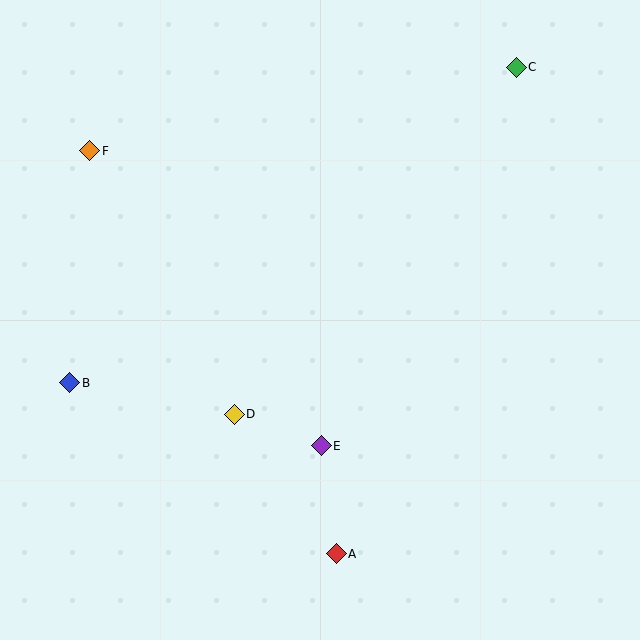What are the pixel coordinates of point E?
Point E is at (321, 446).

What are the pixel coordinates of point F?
Point F is at (90, 151).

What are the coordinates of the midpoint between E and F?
The midpoint between E and F is at (205, 298).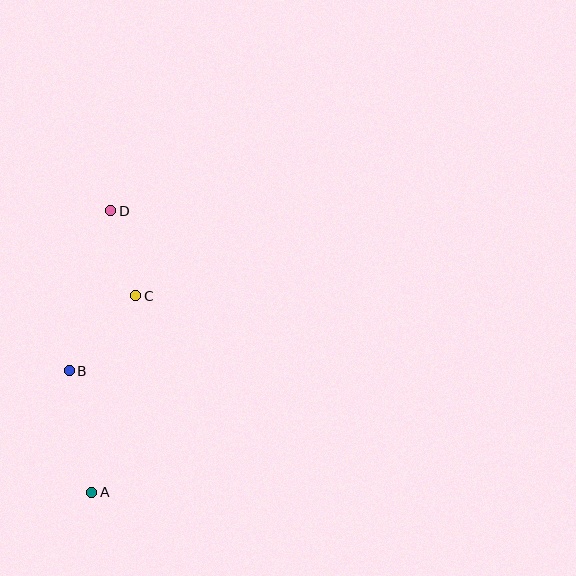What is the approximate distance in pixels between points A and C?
The distance between A and C is approximately 201 pixels.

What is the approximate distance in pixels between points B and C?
The distance between B and C is approximately 100 pixels.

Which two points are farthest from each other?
Points A and D are farthest from each other.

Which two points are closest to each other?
Points C and D are closest to each other.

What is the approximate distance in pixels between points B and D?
The distance between B and D is approximately 165 pixels.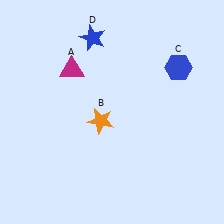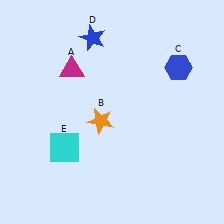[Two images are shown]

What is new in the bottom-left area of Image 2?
A cyan square (E) was added in the bottom-left area of Image 2.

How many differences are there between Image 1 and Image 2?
There is 1 difference between the two images.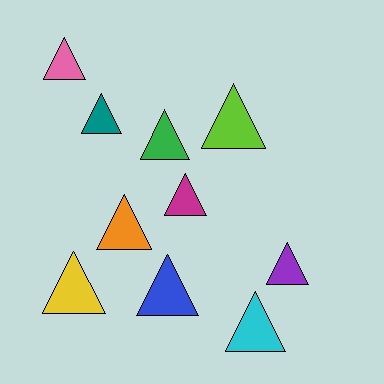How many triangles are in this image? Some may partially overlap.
There are 10 triangles.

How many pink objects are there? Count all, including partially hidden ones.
There is 1 pink object.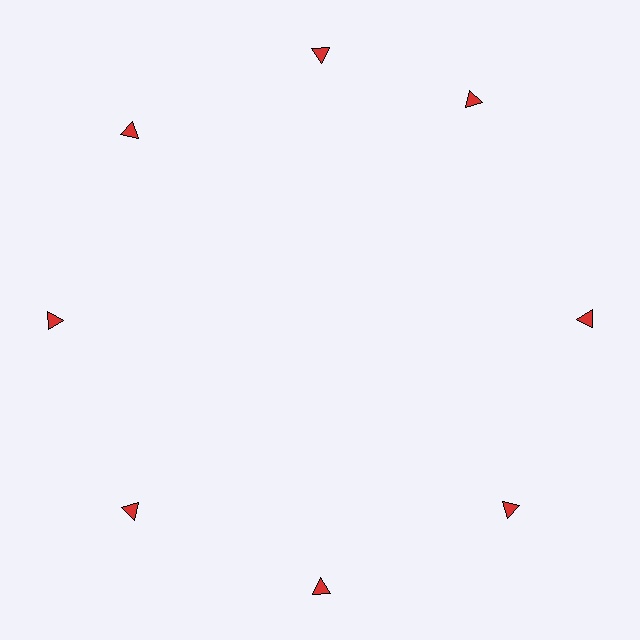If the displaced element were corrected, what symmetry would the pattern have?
It would have 8-fold rotational symmetry — the pattern would map onto itself every 45 degrees.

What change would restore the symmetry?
The symmetry would be restored by rotating it back into even spacing with its neighbors so that all 8 triangles sit at equal angles and equal distance from the center.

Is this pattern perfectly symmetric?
No. The 8 red triangles are arranged in a ring, but one element near the 2 o'clock position is rotated out of alignment along the ring, breaking the 8-fold rotational symmetry.